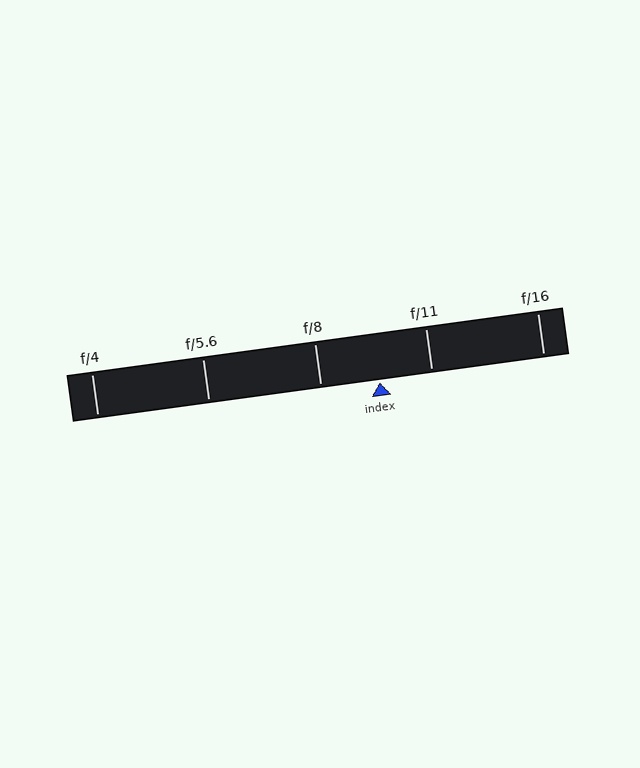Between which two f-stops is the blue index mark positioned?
The index mark is between f/8 and f/11.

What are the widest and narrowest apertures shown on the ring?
The widest aperture shown is f/4 and the narrowest is f/16.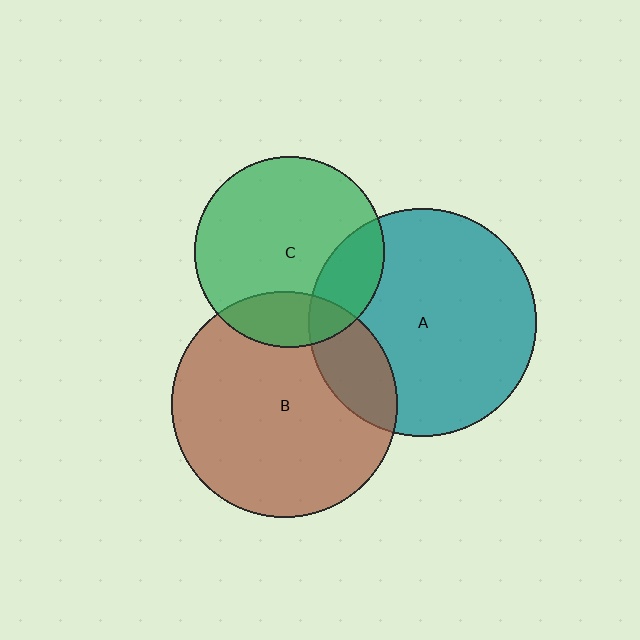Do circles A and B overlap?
Yes.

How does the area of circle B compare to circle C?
Approximately 1.4 times.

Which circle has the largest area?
Circle A (teal).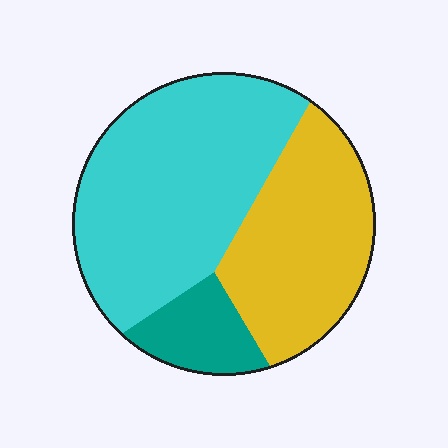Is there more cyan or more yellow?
Cyan.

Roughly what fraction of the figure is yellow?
Yellow takes up between a quarter and a half of the figure.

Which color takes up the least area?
Teal, at roughly 10%.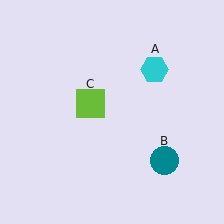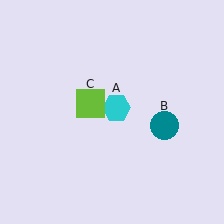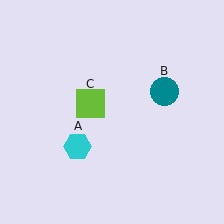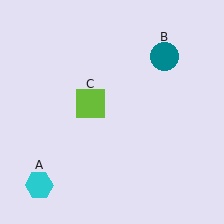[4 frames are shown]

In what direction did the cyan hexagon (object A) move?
The cyan hexagon (object A) moved down and to the left.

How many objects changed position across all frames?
2 objects changed position: cyan hexagon (object A), teal circle (object B).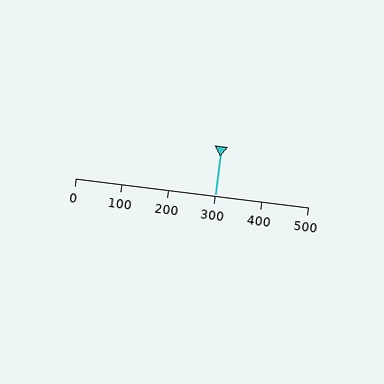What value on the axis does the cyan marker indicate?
The marker indicates approximately 300.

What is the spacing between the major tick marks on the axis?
The major ticks are spaced 100 apart.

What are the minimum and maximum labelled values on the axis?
The axis runs from 0 to 500.